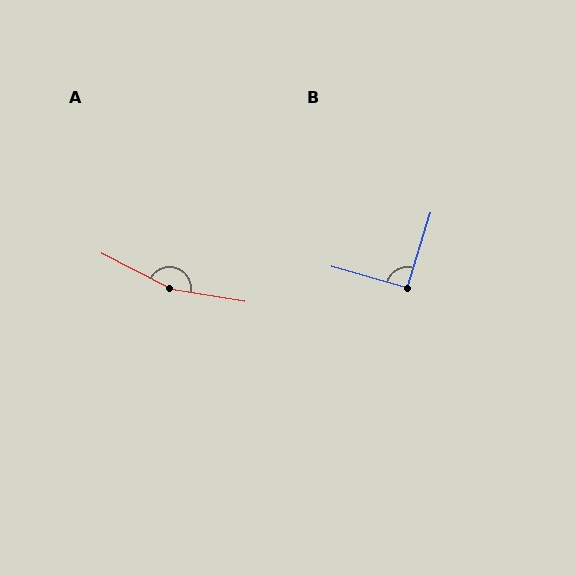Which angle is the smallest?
B, at approximately 92 degrees.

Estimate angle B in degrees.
Approximately 92 degrees.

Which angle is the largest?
A, at approximately 162 degrees.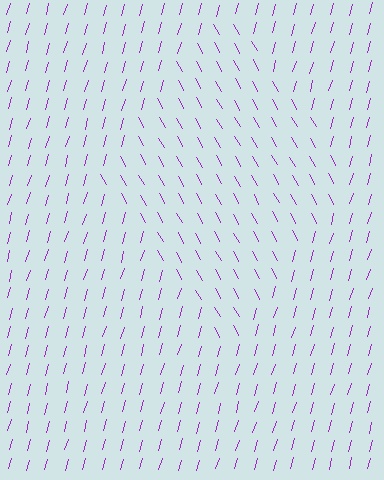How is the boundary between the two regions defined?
The boundary is defined purely by a change in line orientation (approximately 45 degrees difference). All lines are the same color and thickness.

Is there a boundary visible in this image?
Yes, there is a texture boundary formed by a change in line orientation.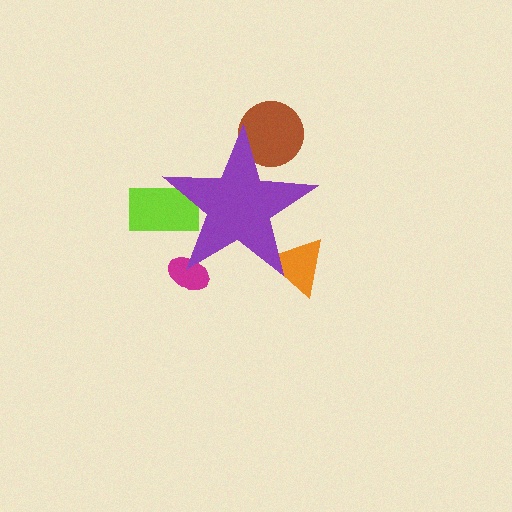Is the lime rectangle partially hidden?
Yes, the lime rectangle is partially hidden behind the purple star.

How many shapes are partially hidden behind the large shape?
4 shapes are partially hidden.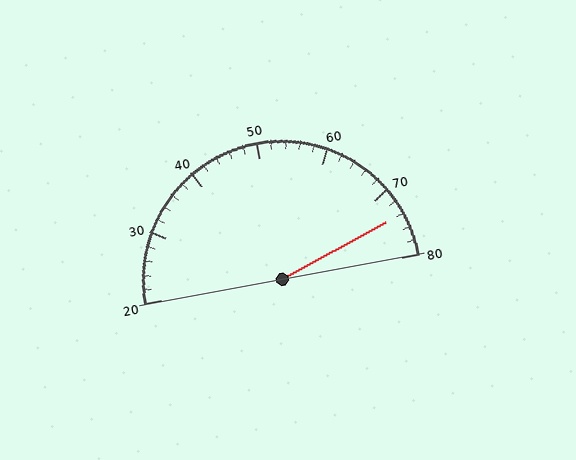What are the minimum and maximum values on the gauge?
The gauge ranges from 20 to 80.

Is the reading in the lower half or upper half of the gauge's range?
The reading is in the upper half of the range (20 to 80).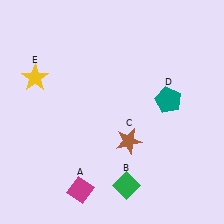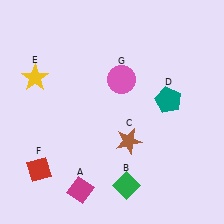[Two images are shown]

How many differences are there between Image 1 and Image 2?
There are 2 differences between the two images.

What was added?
A red diamond (F), a pink circle (G) were added in Image 2.